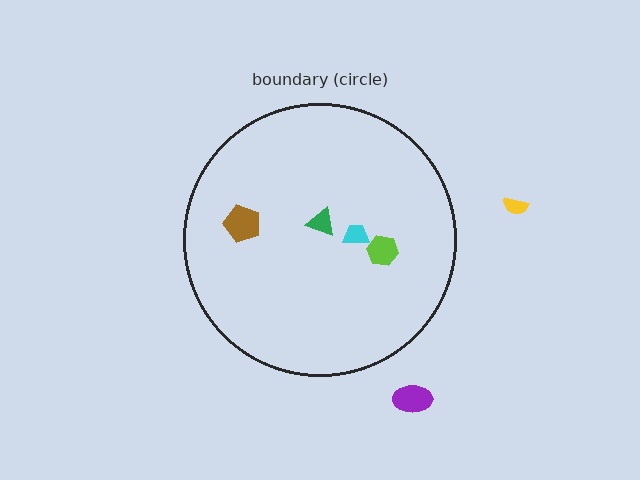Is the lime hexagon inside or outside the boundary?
Inside.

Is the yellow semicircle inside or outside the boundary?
Outside.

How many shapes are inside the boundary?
4 inside, 2 outside.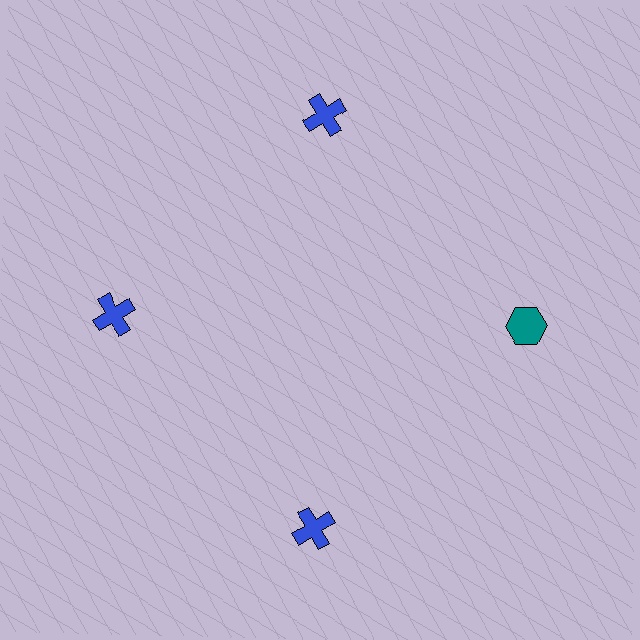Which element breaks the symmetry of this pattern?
The teal hexagon at roughly the 3 o'clock position breaks the symmetry. All other shapes are blue crosses.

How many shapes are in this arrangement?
There are 4 shapes arranged in a ring pattern.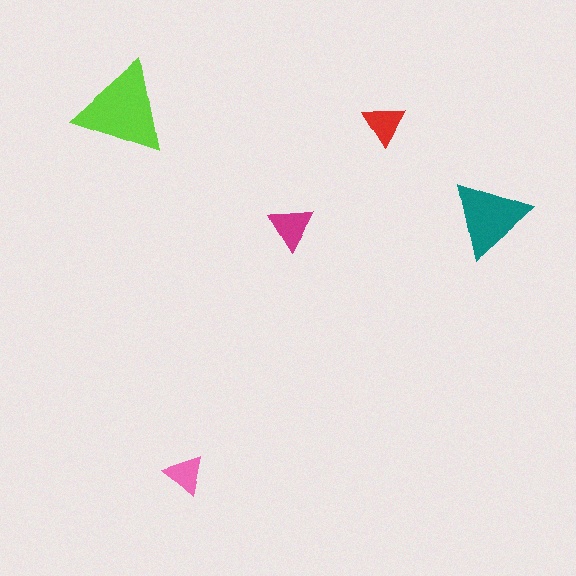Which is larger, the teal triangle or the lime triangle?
The lime one.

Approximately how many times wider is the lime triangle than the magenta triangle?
About 2 times wider.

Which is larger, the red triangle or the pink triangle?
The red one.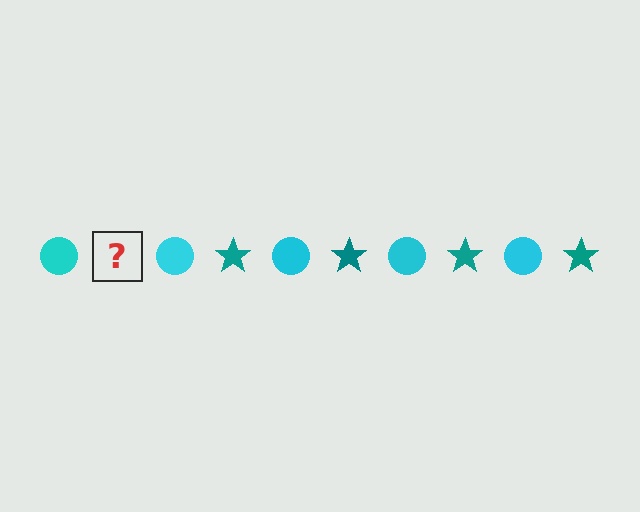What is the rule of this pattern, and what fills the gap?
The rule is that the pattern alternates between cyan circle and teal star. The gap should be filled with a teal star.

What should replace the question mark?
The question mark should be replaced with a teal star.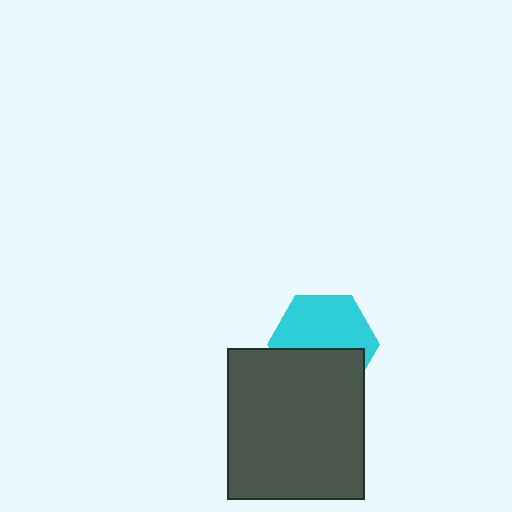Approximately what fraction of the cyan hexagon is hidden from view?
Roughly 44% of the cyan hexagon is hidden behind the dark gray rectangle.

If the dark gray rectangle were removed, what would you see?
You would see the complete cyan hexagon.